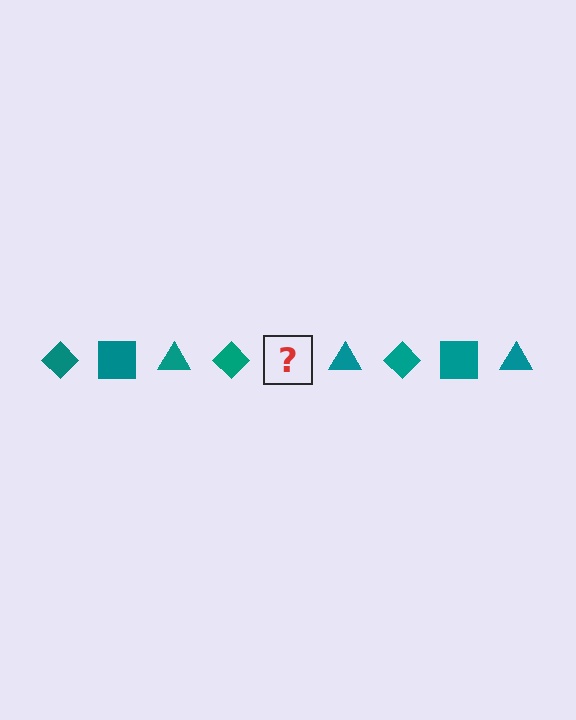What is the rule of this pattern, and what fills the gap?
The rule is that the pattern cycles through diamond, square, triangle shapes in teal. The gap should be filled with a teal square.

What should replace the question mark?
The question mark should be replaced with a teal square.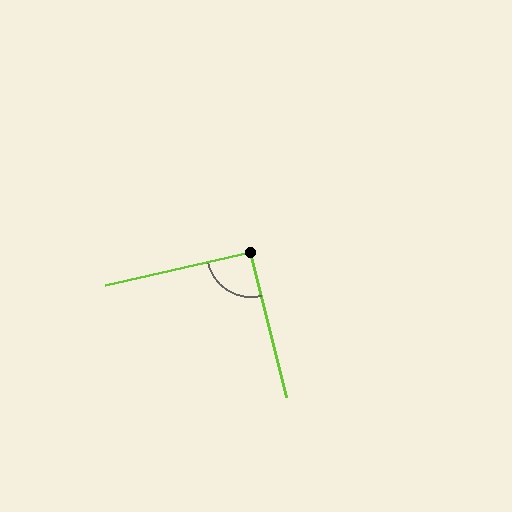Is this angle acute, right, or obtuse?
It is approximately a right angle.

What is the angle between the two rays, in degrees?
Approximately 91 degrees.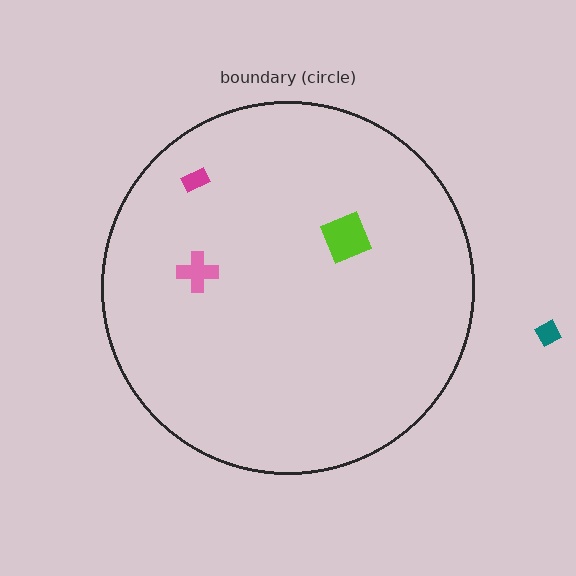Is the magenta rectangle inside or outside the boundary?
Inside.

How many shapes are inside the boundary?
3 inside, 1 outside.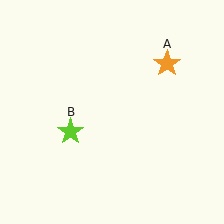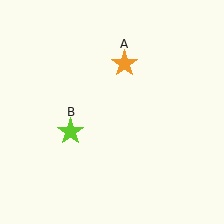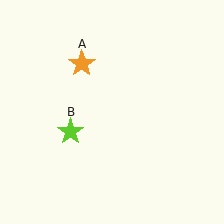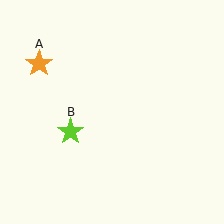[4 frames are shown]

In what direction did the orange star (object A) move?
The orange star (object A) moved left.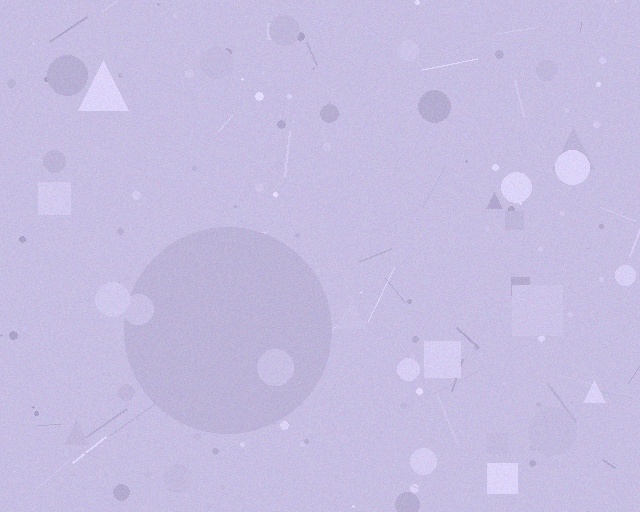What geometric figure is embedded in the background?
A circle is embedded in the background.